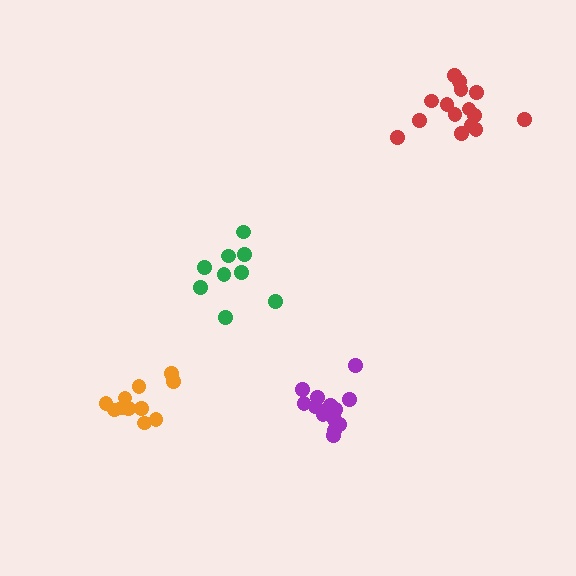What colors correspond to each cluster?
The clusters are colored: green, red, orange, purple.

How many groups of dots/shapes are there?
There are 4 groups.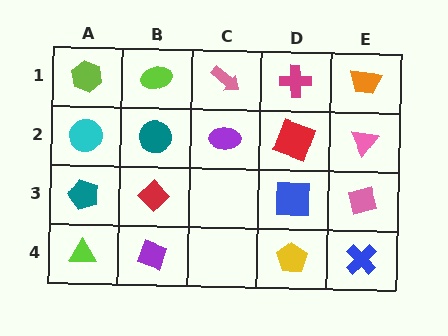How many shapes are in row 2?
5 shapes.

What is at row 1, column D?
A magenta cross.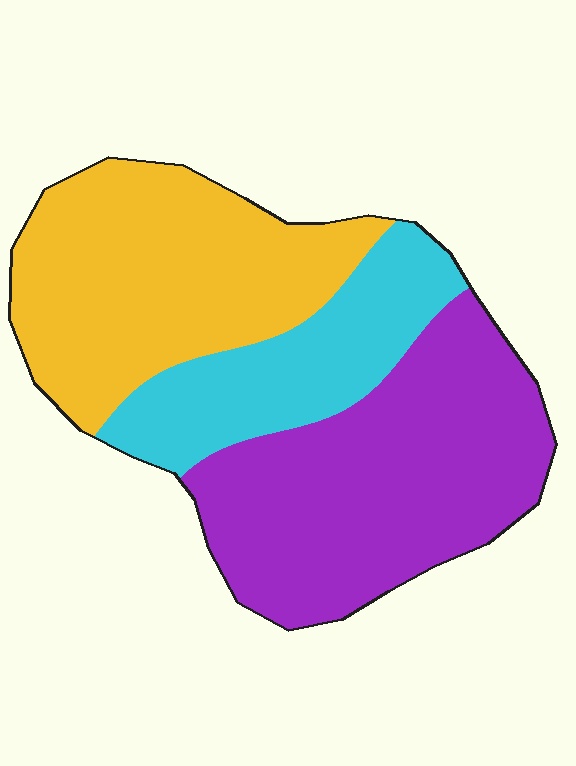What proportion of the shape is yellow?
Yellow takes up about three eighths (3/8) of the shape.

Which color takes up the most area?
Purple, at roughly 40%.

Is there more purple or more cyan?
Purple.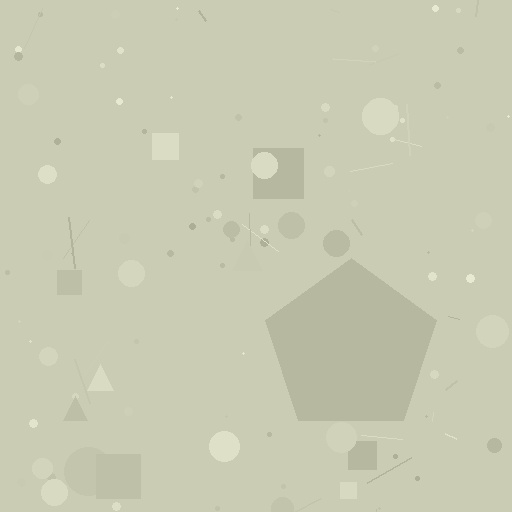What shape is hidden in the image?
A pentagon is hidden in the image.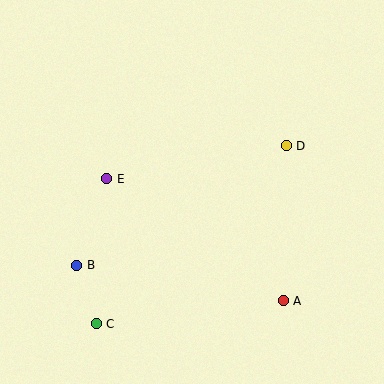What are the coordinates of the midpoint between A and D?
The midpoint between A and D is at (285, 223).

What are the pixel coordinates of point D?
Point D is at (286, 146).